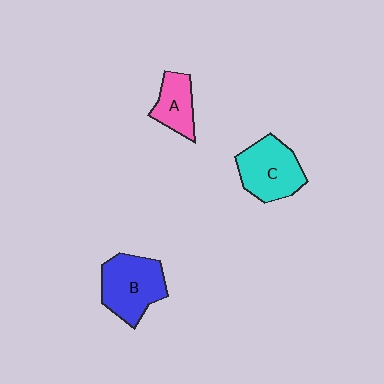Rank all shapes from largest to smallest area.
From largest to smallest: B (blue), C (cyan), A (pink).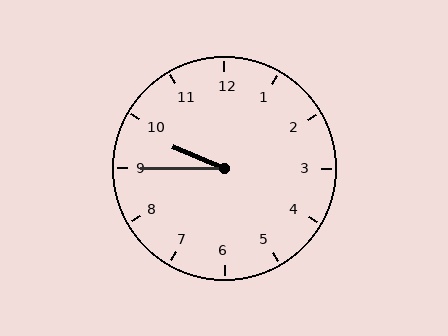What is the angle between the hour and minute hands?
Approximately 22 degrees.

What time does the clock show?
9:45.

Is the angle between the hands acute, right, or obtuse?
It is acute.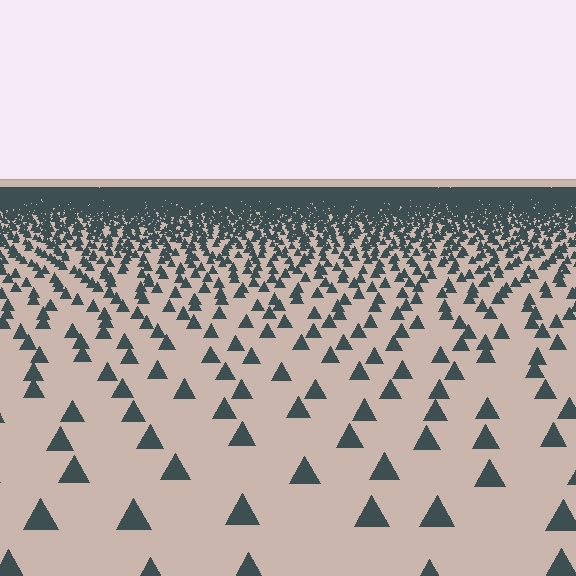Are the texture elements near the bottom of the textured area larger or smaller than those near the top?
Larger. Near the bottom, elements are closer to the viewer and appear at a bigger on-screen size.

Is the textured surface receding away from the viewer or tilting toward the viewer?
The surface is receding away from the viewer. Texture elements get smaller and denser toward the top.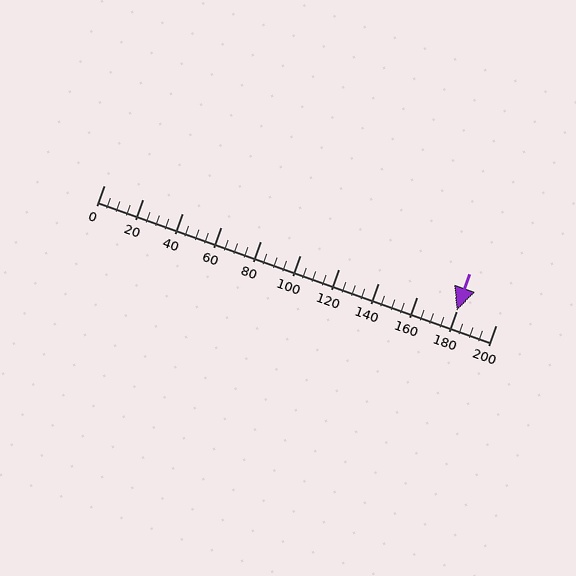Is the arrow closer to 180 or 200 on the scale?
The arrow is closer to 180.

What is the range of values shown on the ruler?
The ruler shows values from 0 to 200.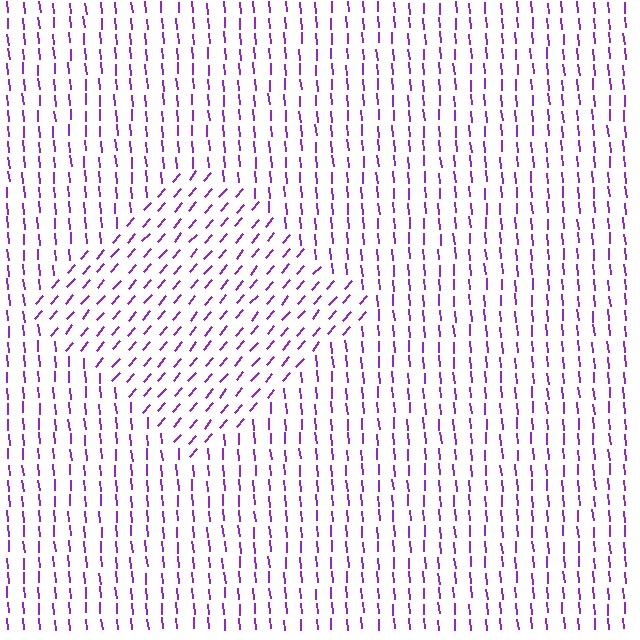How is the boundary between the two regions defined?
The boundary is defined purely by a change in line orientation (approximately 45 degrees difference). All lines are the same color and thickness.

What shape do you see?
I see a diamond.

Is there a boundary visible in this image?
Yes, there is a texture boundary formed by a change in line orientation.